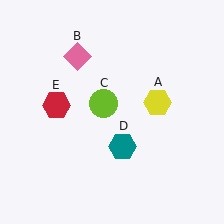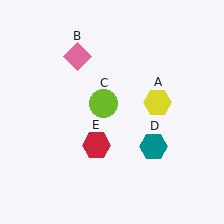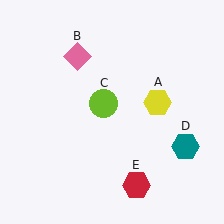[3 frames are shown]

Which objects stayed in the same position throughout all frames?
Yellow hexagon (object A) and pink diamond (object B) and lime circle (object C) remained stationary.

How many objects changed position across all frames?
2 objects changed position: teal hexagon (object D), red hexagon (object E).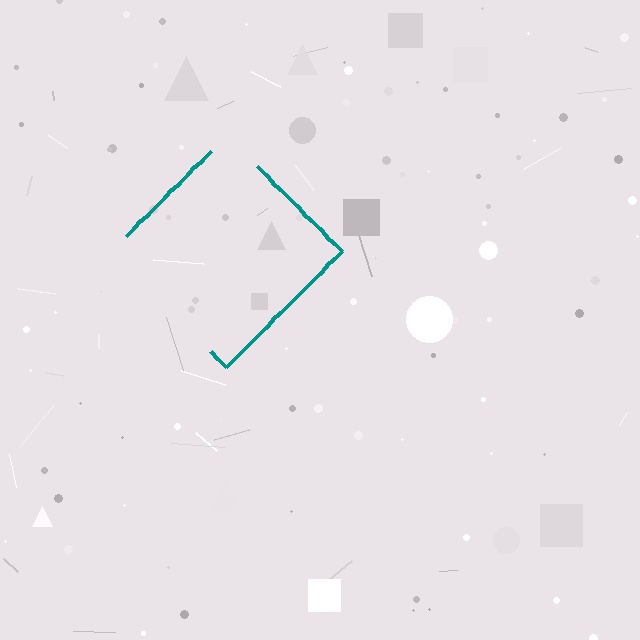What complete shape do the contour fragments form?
The contour fragments form a diamond.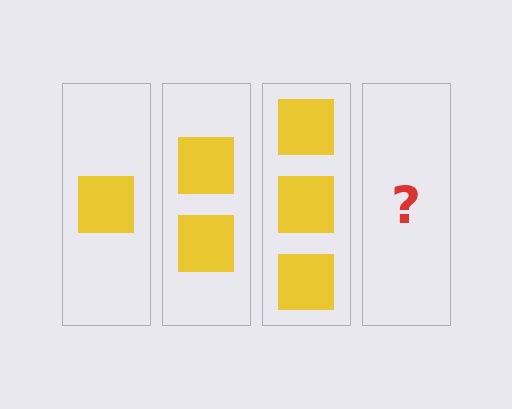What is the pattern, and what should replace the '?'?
The pattern is that each step adds one more square. The '?' should be 4 squares.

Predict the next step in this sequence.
The next step is 4 squares.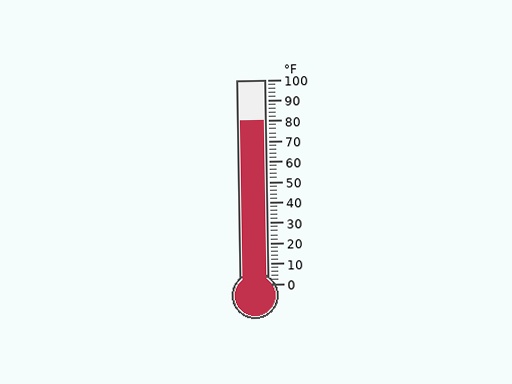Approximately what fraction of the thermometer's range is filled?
The thermometer is filled to approximately 80% of its range.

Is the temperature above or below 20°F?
The temperature is above 20°F.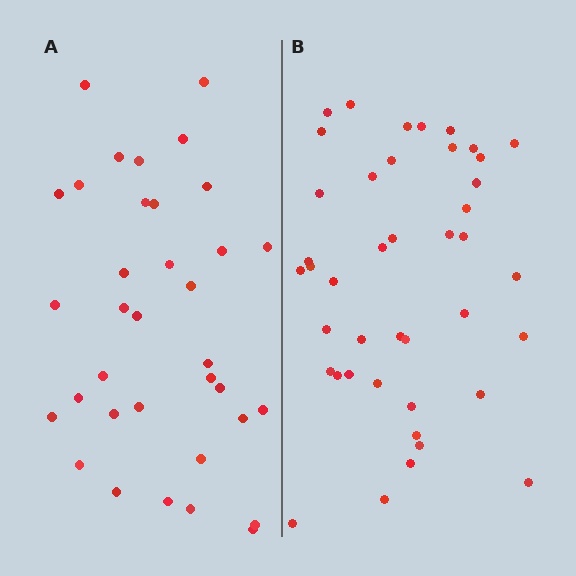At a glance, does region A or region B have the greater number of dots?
Region B (the right region) has more dots.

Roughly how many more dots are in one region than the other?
Region B has roughly 8 or so more dots than region A.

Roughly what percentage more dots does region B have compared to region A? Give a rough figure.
About 20% more.